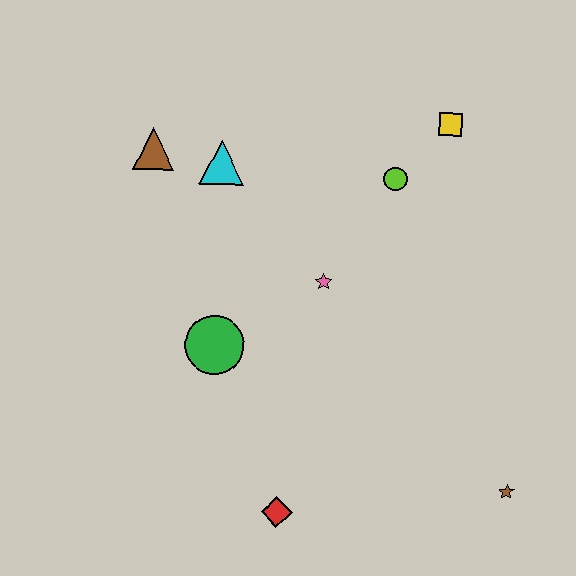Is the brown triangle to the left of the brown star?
Yes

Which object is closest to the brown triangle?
The cyan triangle is closest to the brown triangle.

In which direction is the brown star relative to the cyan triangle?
The brown star is below the cyan triangle.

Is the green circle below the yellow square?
Yes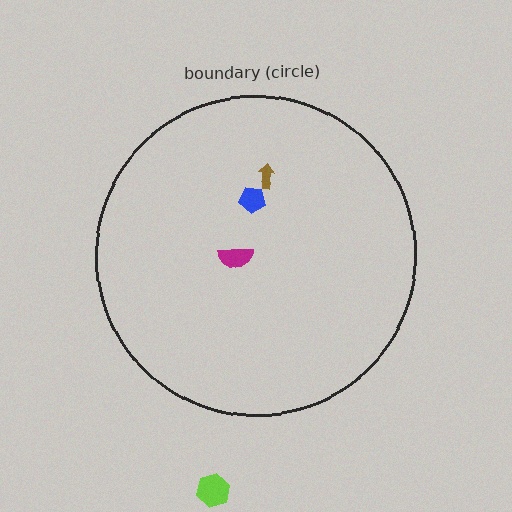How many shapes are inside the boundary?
3 inside, 1 outside.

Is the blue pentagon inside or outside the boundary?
Inside.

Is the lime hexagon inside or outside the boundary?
Outside.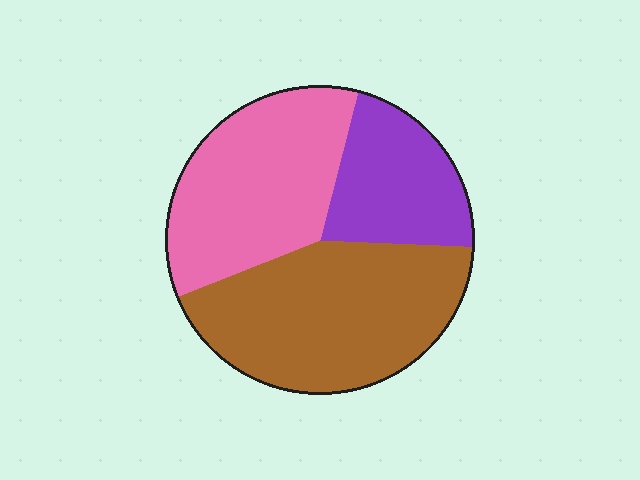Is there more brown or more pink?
Brown.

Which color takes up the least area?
Purple, at roughly 20%.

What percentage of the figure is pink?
Pink takes up between a quarter and a half of the figure.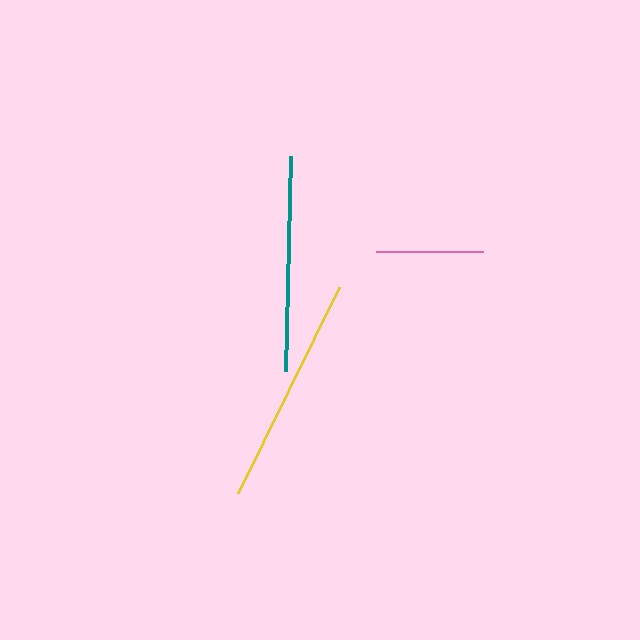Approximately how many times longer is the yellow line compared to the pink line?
The yellow line is approximately 2.1 times the length of the pink line.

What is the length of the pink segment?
The pink segment is approximately 107 pixels long.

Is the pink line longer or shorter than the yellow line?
The yellow line is longer than the pink line.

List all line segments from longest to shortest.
From longest to shortest: yellow, teal, pink.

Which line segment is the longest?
The yellow line is the longest at approximately 229 pixels.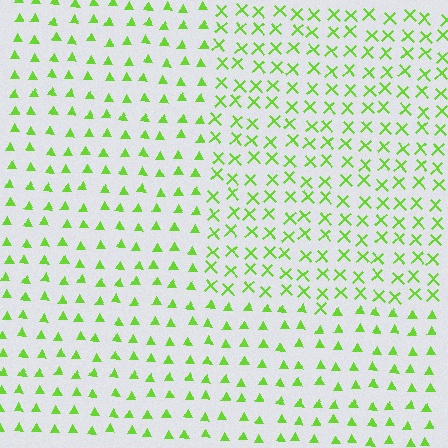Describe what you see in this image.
The image is filled with small lime elements arranged in a uniform grid. A rectangle-shaped region contains X marks, while the surrounding area contains triangles. The boundary is defined purely by the change in element shape.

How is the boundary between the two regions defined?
The boundary is defined by a change in element shape: X marks inside vs. triangles outside. All elements share the same color and spacing.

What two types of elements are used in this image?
The image uses X marks inside the rectangle region and triangles outside it.